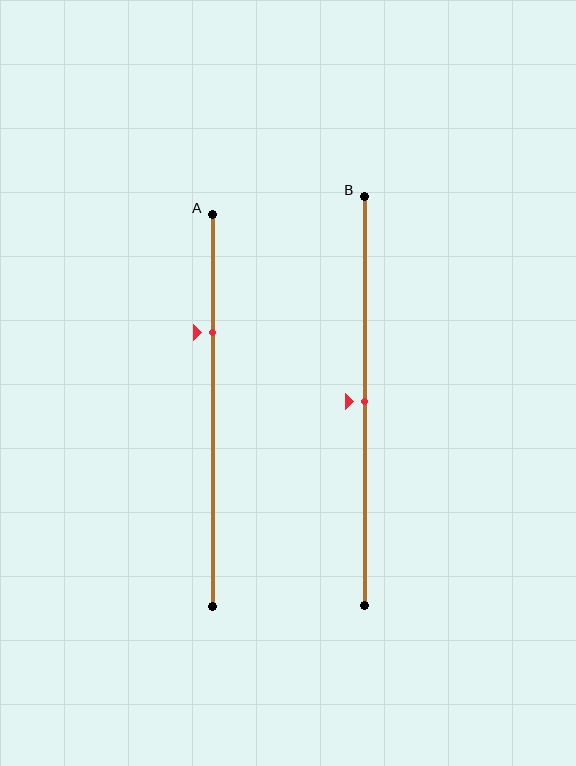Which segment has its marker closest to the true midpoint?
Segment B has its marker closest to the true midpoint.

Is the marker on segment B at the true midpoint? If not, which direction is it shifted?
Yes, the marker on segment B is at the true midpoint.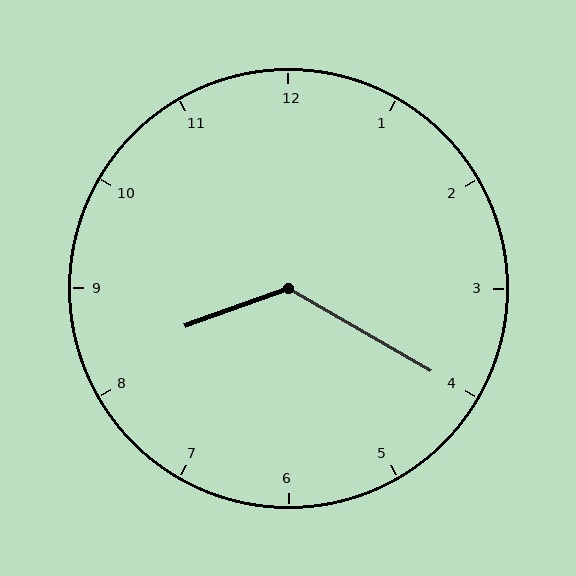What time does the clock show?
8:20.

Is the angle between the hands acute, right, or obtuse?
It is obtuse.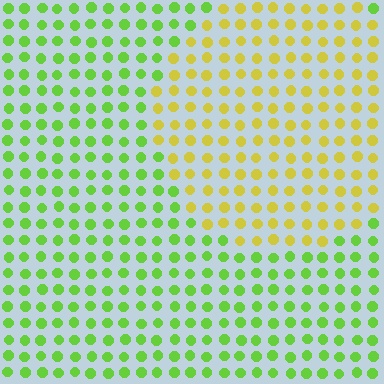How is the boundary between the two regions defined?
The boundary is defined purely by a slight shift in hue (about 46 degrees). Spacing, size, and orientation are identical on both sides.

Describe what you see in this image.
The image is filled with small lime elements in a uniform arrangement. A circle-shaped region is visible where the elements are tinted to a slightly different hue, forming a subtle color boundary.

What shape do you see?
I see a circle.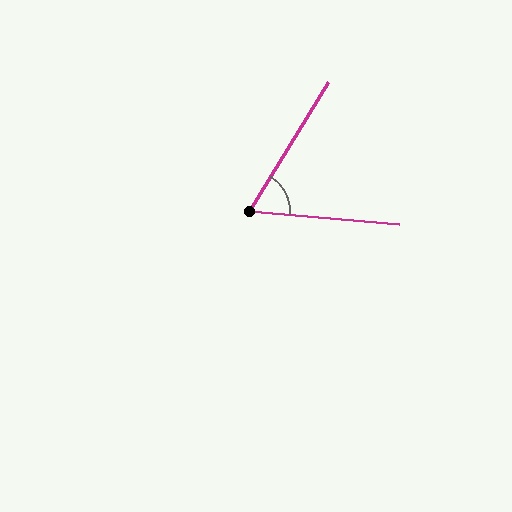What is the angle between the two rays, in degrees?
Approximately 64 degrees.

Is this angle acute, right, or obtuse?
It is acute.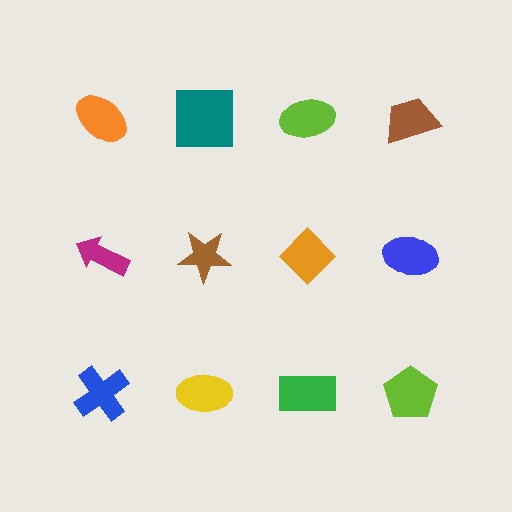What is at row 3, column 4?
A lime pentagon.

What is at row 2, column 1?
A magenta arrow.